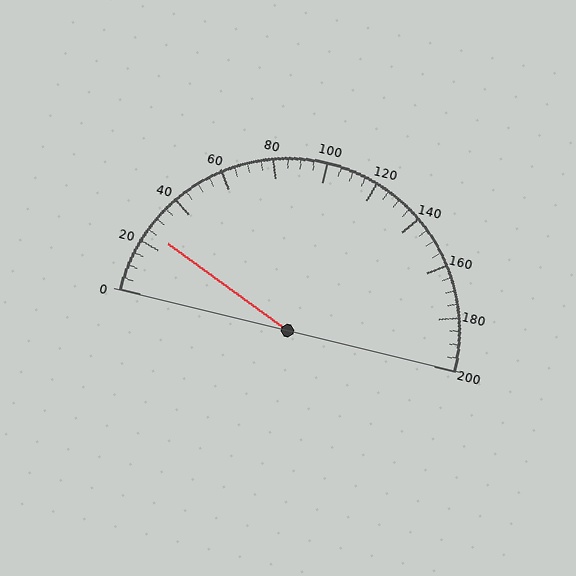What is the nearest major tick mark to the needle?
The nearest major tick mark is 20.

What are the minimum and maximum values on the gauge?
The gauge ranges from 0 to 200.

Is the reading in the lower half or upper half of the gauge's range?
The reading is in the lower half of the range (0 to 200).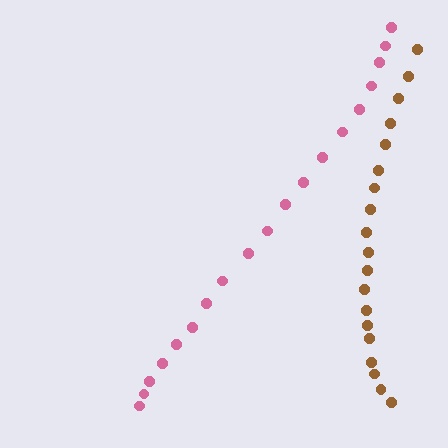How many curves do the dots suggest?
There are 2 distinct paths.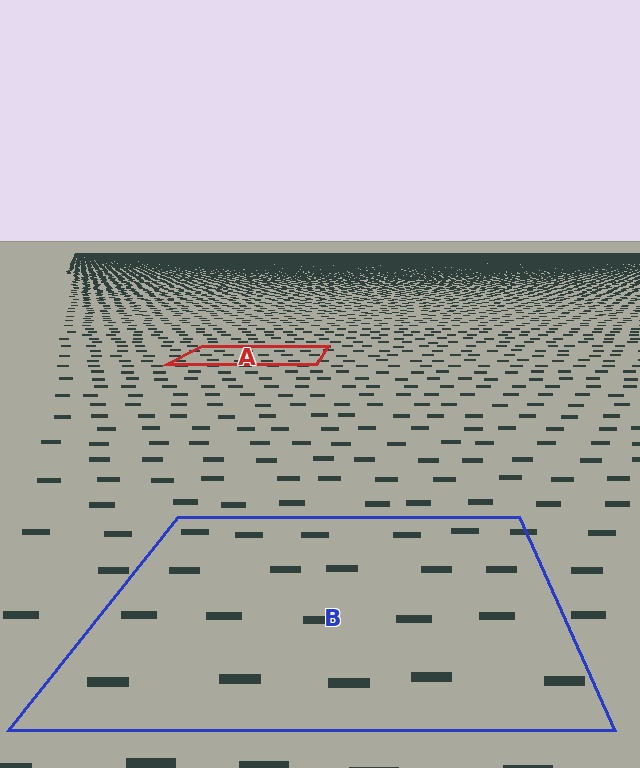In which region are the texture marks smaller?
The texture marks are smaller in region A, because it is farther away.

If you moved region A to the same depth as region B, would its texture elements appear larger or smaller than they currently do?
They would appear larger. At a closer depth, the same texture elements are projected at a bigger on-screen size.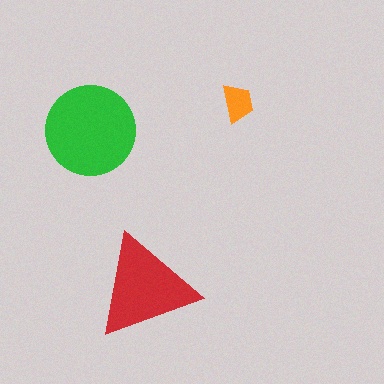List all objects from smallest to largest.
The orange trapezoid, the red triangle, the green circle.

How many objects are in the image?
There are 3 objects in the image.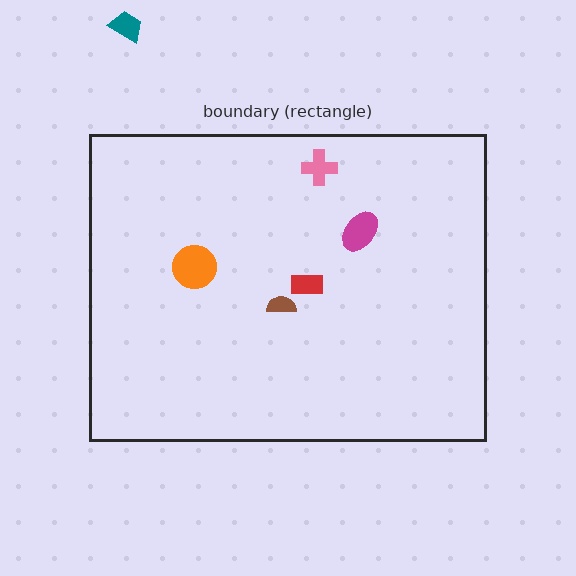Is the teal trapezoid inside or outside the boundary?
Outside.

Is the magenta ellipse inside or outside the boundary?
Inside.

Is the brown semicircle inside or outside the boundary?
Inside.